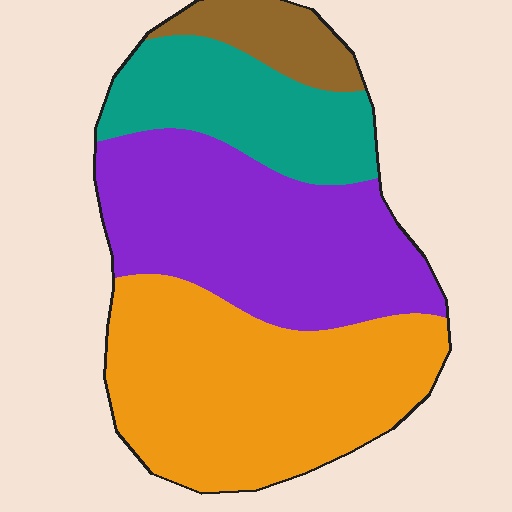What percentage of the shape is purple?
Purple covers about 35% of the shape.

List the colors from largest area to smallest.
From largest to smallest: orange, purple, teal, brown.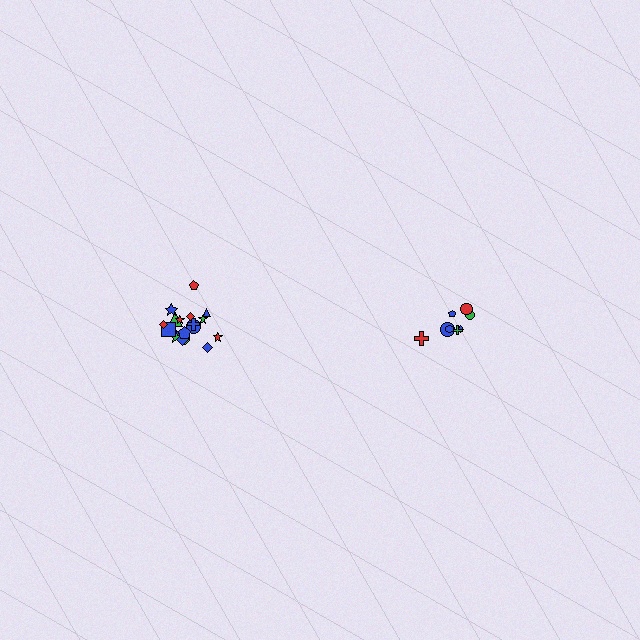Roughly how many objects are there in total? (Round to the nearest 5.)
Roughly 25 objects in total.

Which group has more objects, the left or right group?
The left group.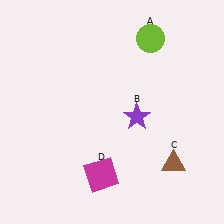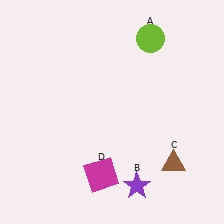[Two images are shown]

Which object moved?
The purple star (B) moved down.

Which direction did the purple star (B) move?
The purple star (B) moved down.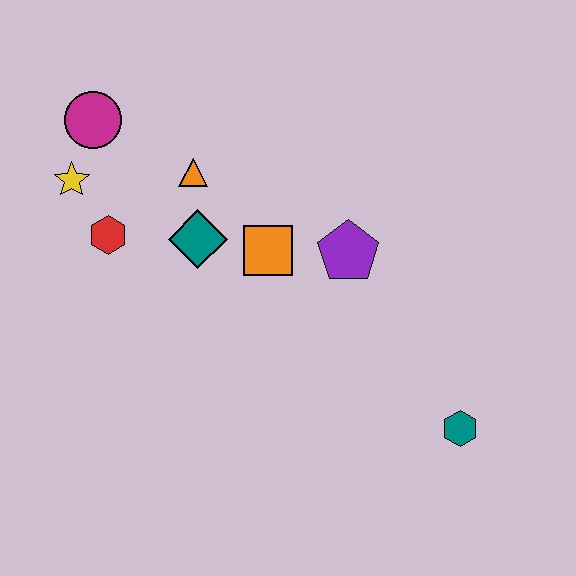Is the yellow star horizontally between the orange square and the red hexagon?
No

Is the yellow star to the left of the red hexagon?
Yes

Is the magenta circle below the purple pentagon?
No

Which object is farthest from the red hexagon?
The teal hexagon is farthest from the red hexagon.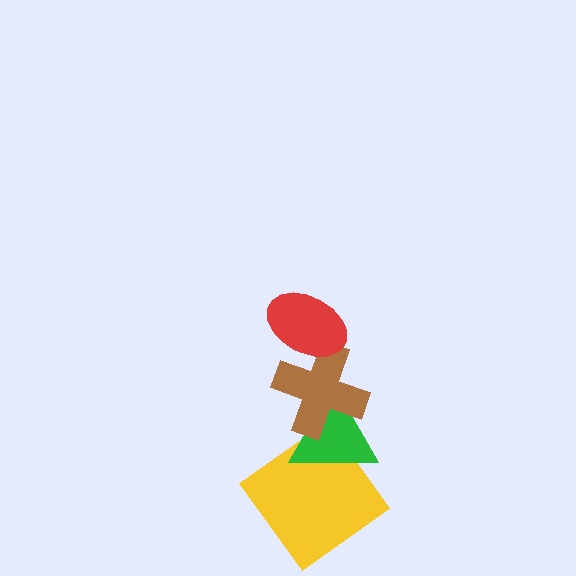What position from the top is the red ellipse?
The red ellipse is 1st from the top.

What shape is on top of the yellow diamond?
The green triangle is on top of the yellow diamond.